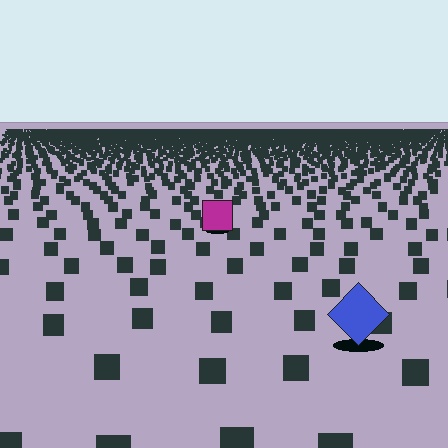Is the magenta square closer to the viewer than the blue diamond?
No. The blue diamond is closer — you can tell from the texture gradient: the ground texture is coarser near it.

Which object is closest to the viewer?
The blue diamond is closest. The texture marks near it are larger and more spread out.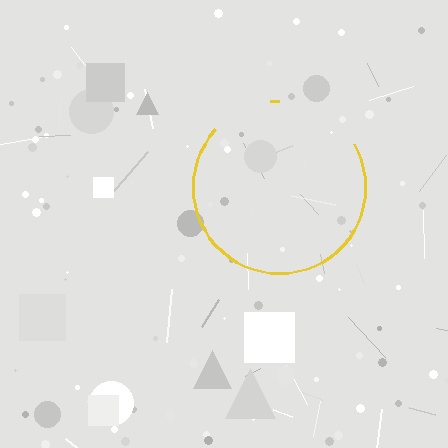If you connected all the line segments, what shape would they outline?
They would outline a circle.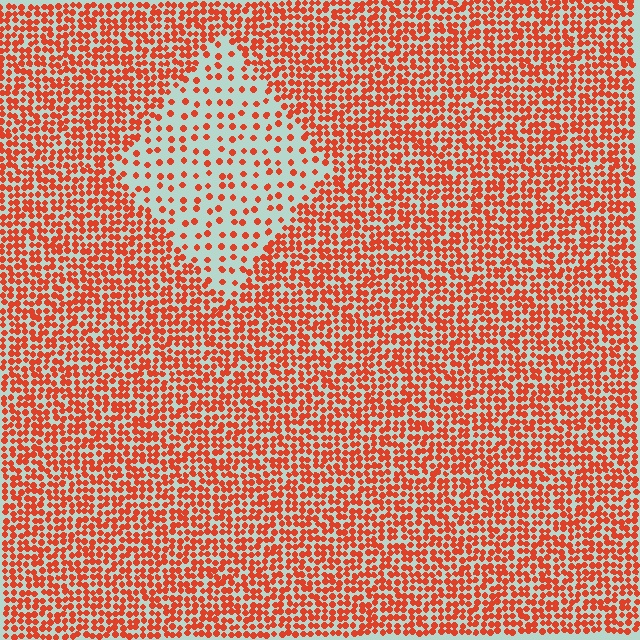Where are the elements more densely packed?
The elements are more densely packed outside the diamond boundary.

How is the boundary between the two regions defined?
The boundary is defined by a change in element density (approximately 2.7x ratio). All elements are the same color, size, and shape.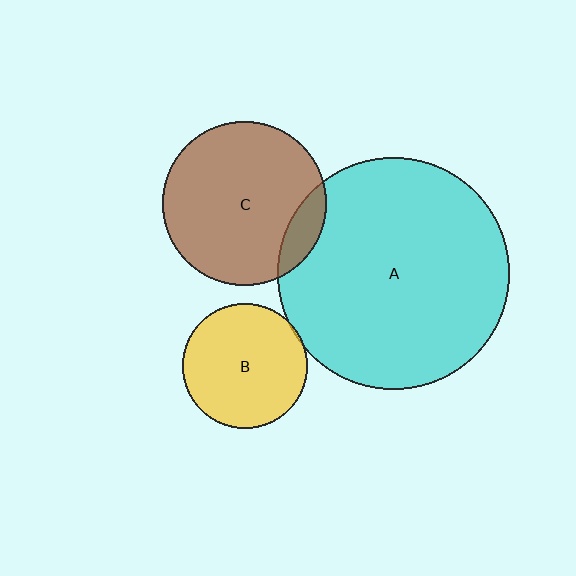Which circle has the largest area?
Circle A (cyan).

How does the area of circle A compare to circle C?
Approximately 2.0 times.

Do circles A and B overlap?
Yes.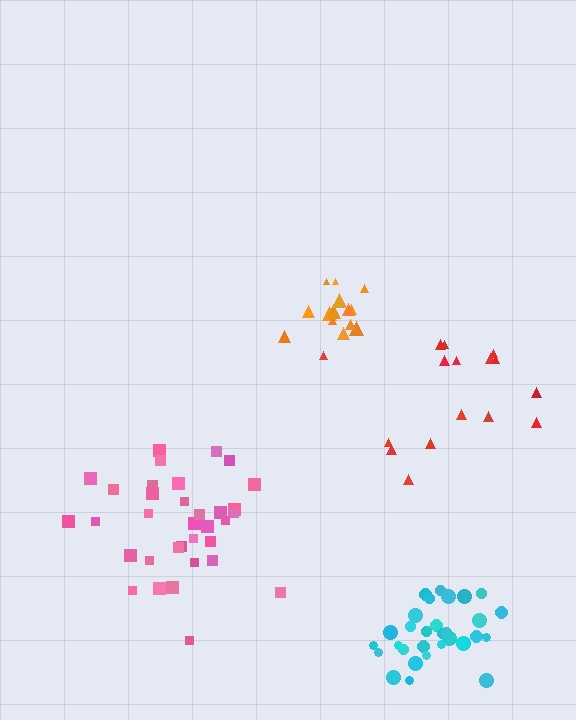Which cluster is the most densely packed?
Cyan.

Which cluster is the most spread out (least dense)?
Red.